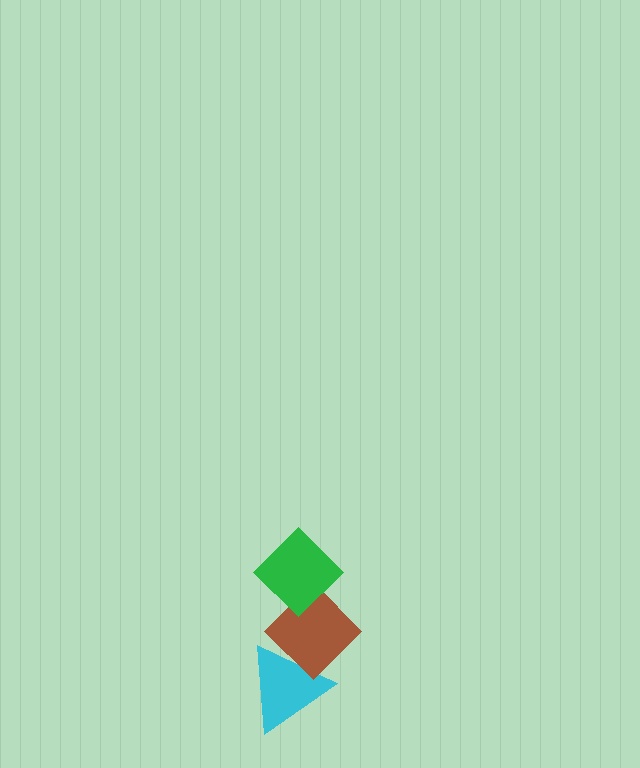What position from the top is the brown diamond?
The brown diamond is 2nd from the top.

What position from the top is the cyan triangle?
The cyan triangle is 3rd from the top.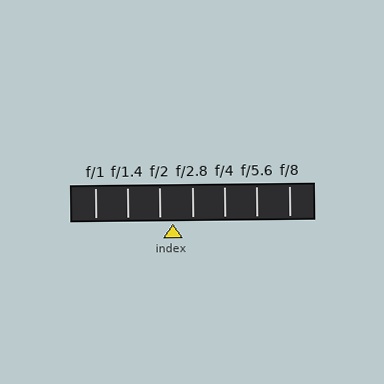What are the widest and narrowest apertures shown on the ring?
The widest aperture shown is f/1 and the narrowest is f/8.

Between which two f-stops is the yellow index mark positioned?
The index mark is between f/2 and f/2.8.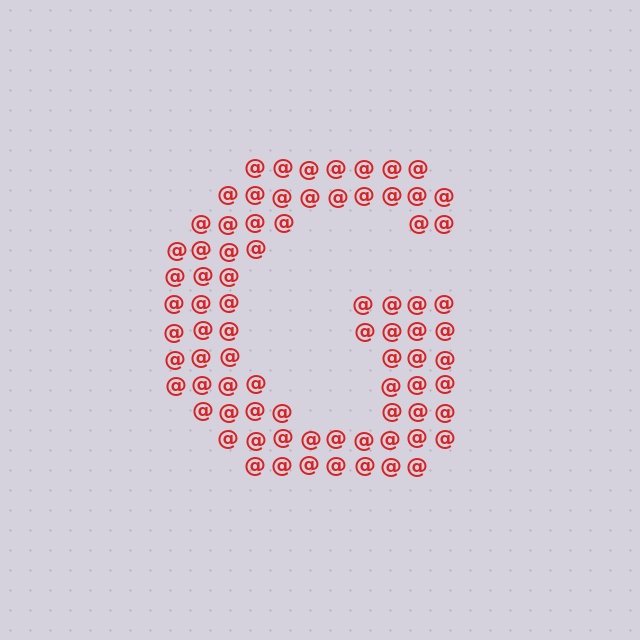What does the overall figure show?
The overall figure shows the letter G.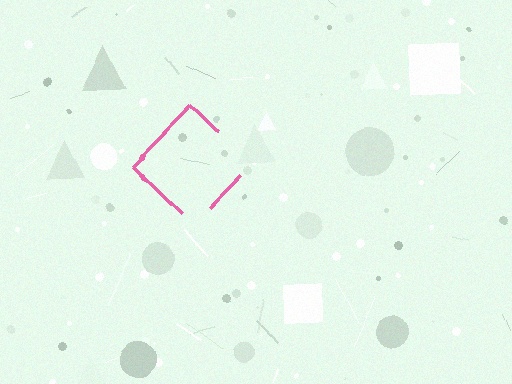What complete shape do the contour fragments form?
The contour fragments form a diamond.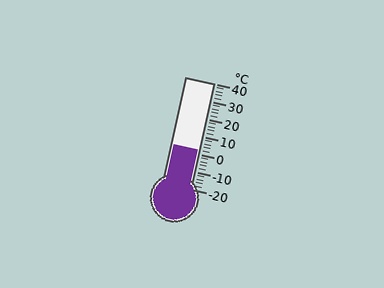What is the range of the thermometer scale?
The thermometer scale ranges from -20°C to 40°C.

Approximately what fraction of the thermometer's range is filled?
The thermometer is filled to approximately 35% of its range.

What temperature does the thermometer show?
The thermometer shows approximately 2°C.